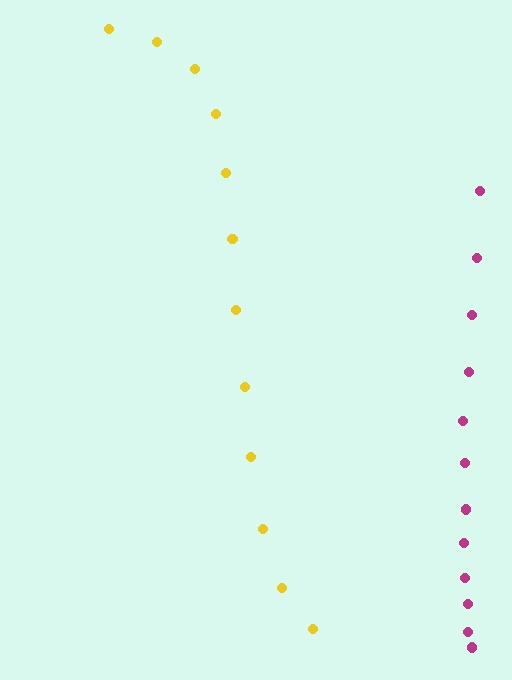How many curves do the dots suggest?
There are 2 distinct paths.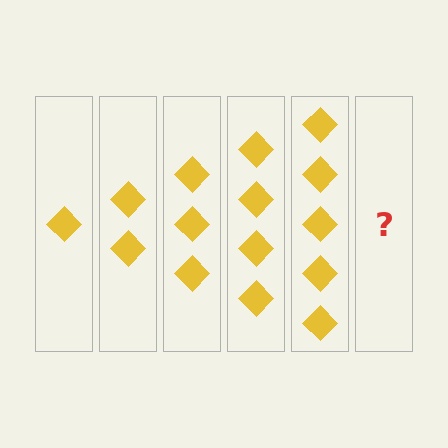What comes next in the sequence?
The next element should be 6 diamonds.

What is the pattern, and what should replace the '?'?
The pattern is that each step adds one more diamond. The '?' should be 6 diamonds.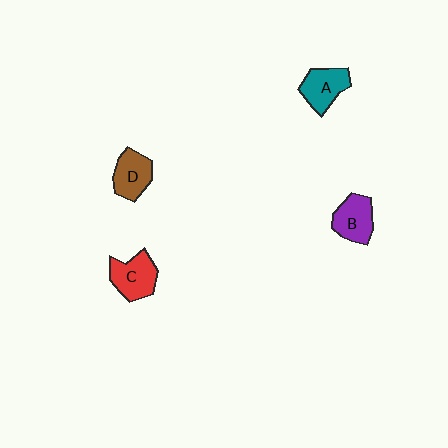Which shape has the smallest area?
Shape D (brown).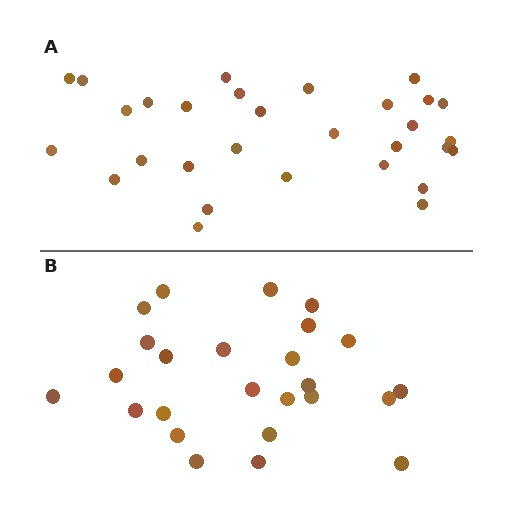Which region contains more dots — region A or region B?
Region A (the top region) has more dots.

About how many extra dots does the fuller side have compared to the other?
Region A has about 5 more dots than region B.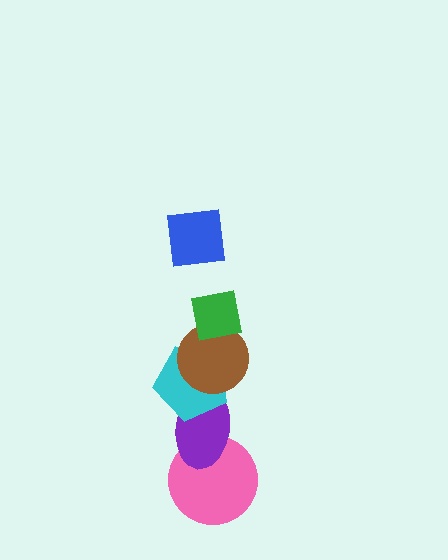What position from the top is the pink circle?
The pink circle is 6th from the top.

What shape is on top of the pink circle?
The purple ellipse is on top of the pink circle.